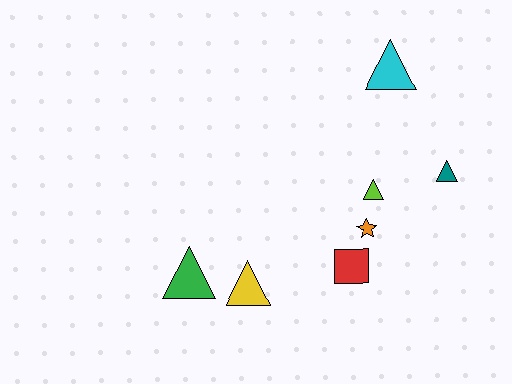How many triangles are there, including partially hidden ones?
There are 5 triangles.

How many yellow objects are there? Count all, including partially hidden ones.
There is 1 yellow object.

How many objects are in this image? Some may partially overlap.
There are 7 objects.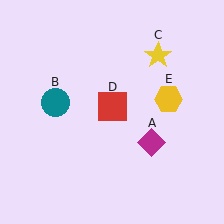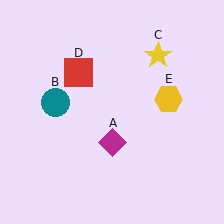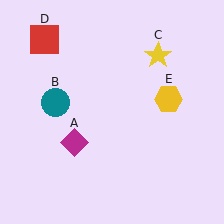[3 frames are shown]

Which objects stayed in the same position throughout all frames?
Teal circle (object B) and yellow star (object C) and yellow hexagon (object E) remained stationary.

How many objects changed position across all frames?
2 objects changed position: magenta diamond (object A), red square (object D).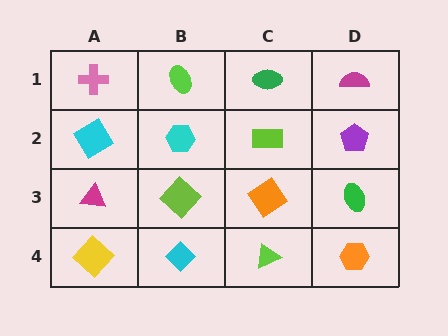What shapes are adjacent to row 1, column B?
A cyan hexagon (row 2, column B), a pink cross (row 1, column A), a green ellipse (row 1, column C).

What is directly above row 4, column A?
A magenta triangle.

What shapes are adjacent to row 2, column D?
A magenta semicircle (row 1, column D), a green ellipse (row 3, column D), a lime rectangle (row 2, column C).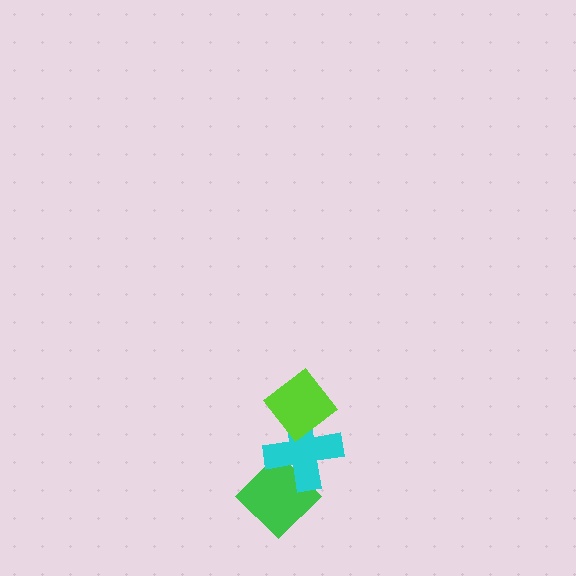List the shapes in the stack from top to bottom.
From top to bottom: the lime diamond, the cyan cross, the green diamond.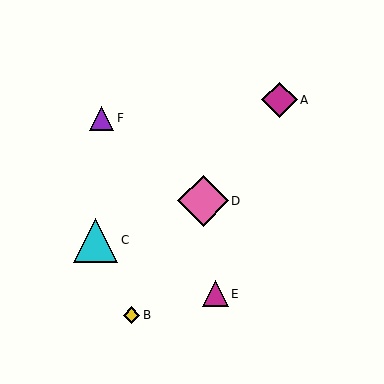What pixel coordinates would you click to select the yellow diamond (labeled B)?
Click at (131, 315) to select the yellow diamond B.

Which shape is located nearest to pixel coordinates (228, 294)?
The magenta triangle (labeled E) at (215, 294) is nearest to that location.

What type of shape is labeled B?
Shape B is a yellow diamond.